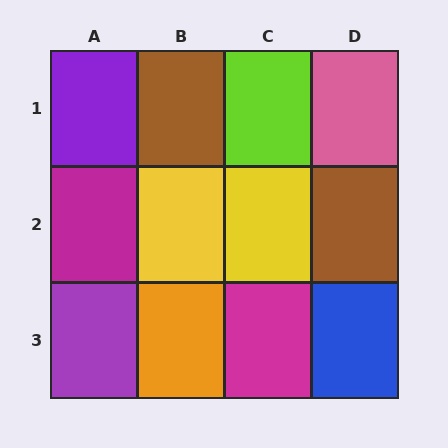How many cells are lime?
1 cell is lime.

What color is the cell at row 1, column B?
Brown.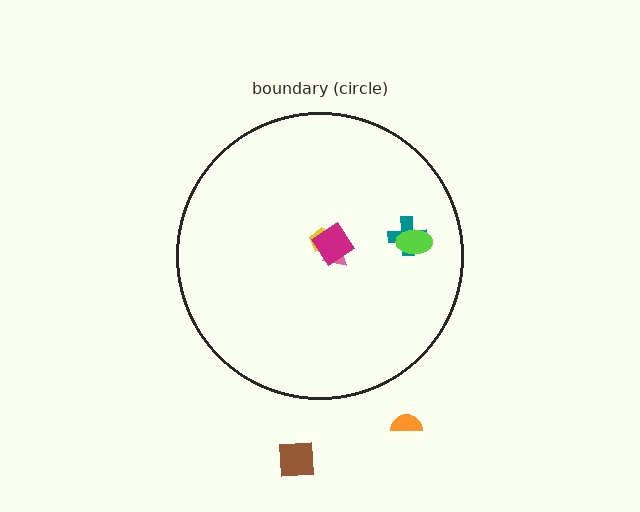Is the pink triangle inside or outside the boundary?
Inside.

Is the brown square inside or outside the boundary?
Outside.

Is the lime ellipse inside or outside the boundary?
Inside.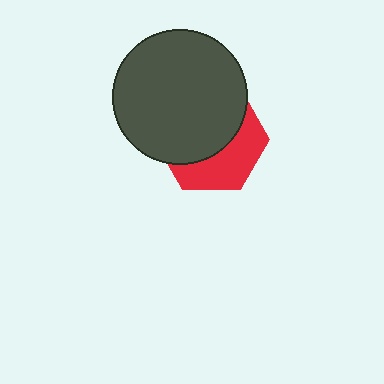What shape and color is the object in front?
The object in front is a dark gray circle.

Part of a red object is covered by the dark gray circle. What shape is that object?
It is a hexagon.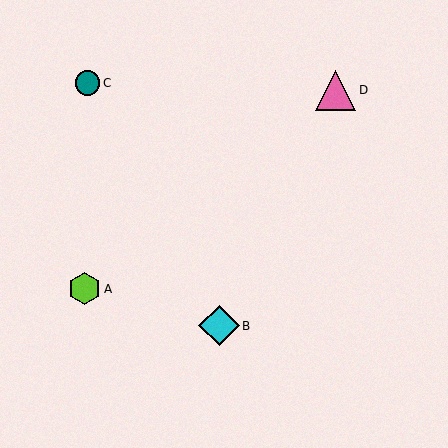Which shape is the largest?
The cyan diamond (labeled B) is the largest.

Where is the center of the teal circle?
The center of the teal circle is at (87, 83).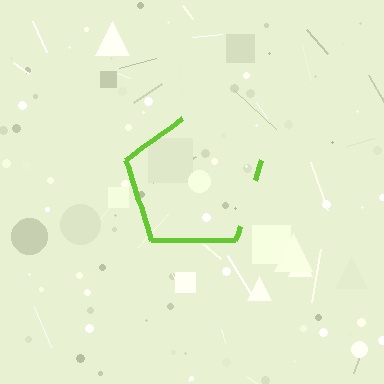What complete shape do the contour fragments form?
The contour fragments form a pentagon.